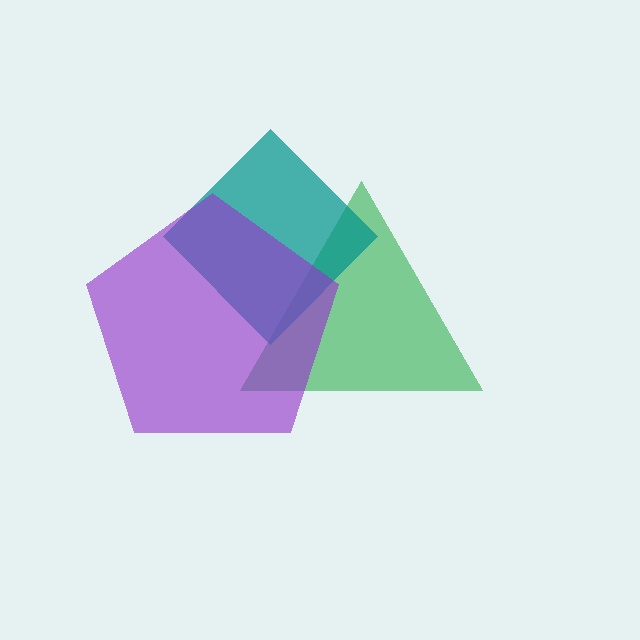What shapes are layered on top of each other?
The layered shapes are: a green triangle, a teal diamond, a purple pentagon.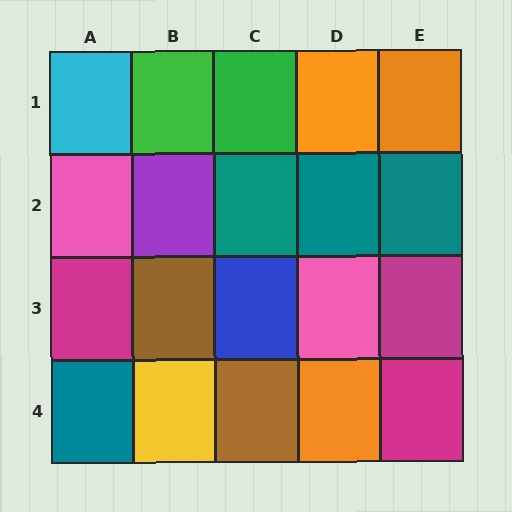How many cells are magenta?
3 cells are magenta.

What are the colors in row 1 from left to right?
Cyan, green, green, orange, orange.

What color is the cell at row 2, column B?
Purple.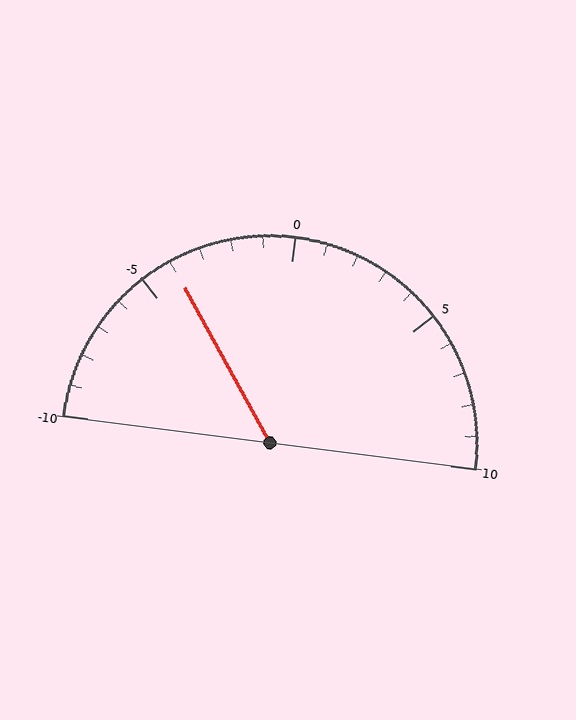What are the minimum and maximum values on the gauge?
The gauge ranges from -10 to 10.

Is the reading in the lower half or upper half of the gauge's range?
The reading is in the lower half of the range (-10 to 10).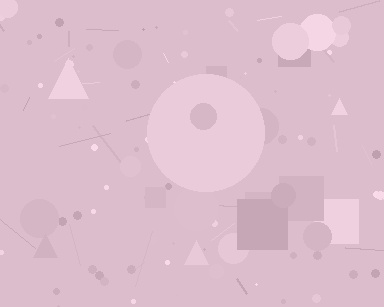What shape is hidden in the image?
A circle is hidden in the image.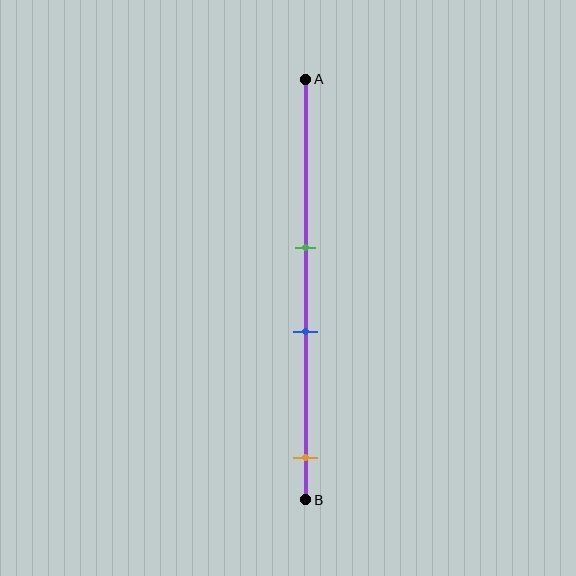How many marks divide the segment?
There are 3 marks dividing the segment.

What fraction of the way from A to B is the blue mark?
The blue mark is approximately 60% (0.6) of the way from A to B.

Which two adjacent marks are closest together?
The green and blue marks are the closest adjacent pair.